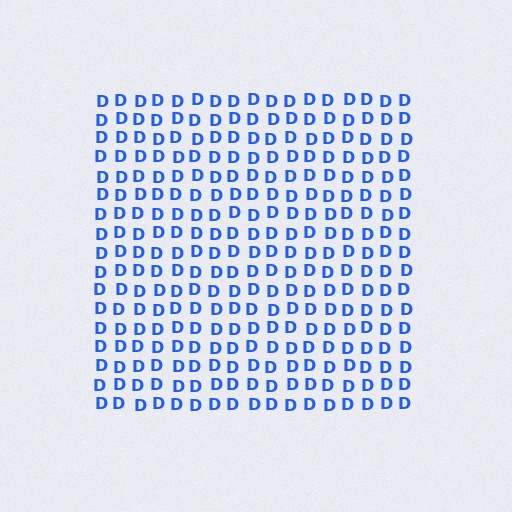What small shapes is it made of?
It is made of small letter D's.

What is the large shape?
The large shape is a square.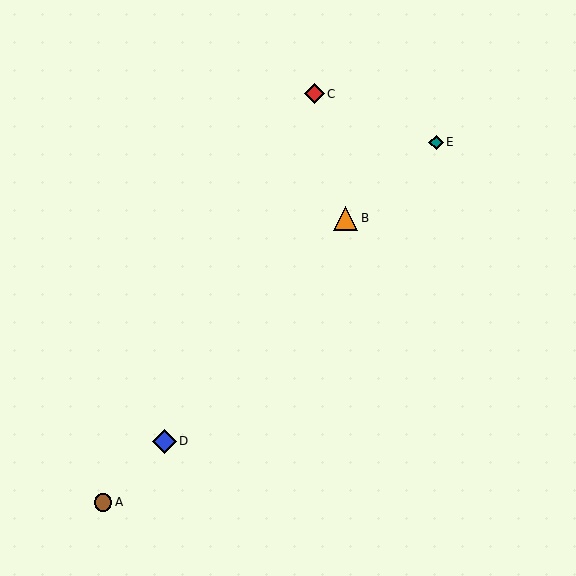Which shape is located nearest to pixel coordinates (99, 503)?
The brown circle (labeled A) at (103, 502) is nearest to that location.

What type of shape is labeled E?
Shape E is a teal diamond.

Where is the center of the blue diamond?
The center of the blue diamond is at (164, 441).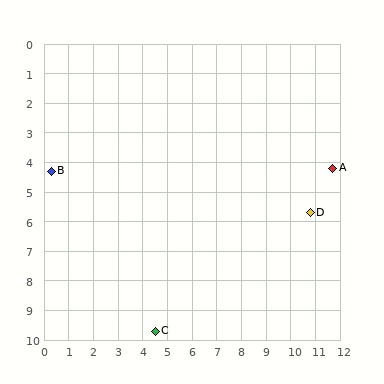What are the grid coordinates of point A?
Point A is at approximately (11.7, 4.2).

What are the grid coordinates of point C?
Point C is at approximately (4.5, 9.7).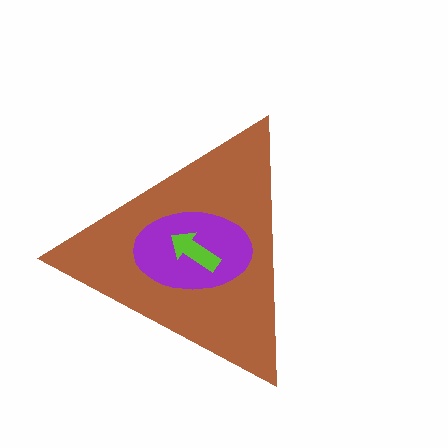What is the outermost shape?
The brown triangle.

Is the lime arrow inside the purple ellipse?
Yes.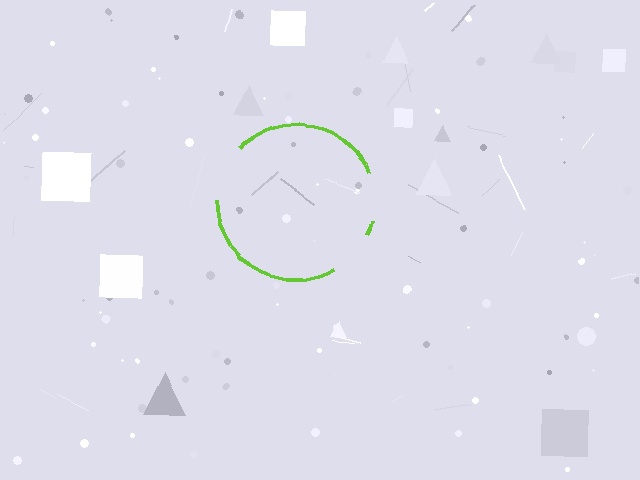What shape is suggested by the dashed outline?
The dashed outline suggests a circle.